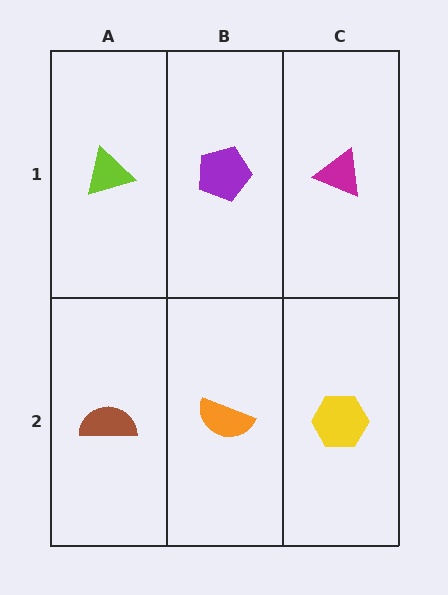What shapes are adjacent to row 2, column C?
A magenta triangle (row 1, column C), an orange semicircle (row 2, column B).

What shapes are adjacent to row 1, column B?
An orange semicircle (row 2, column B), a lime triangle (row 1, column A), a magenta triangle (row 1, column C).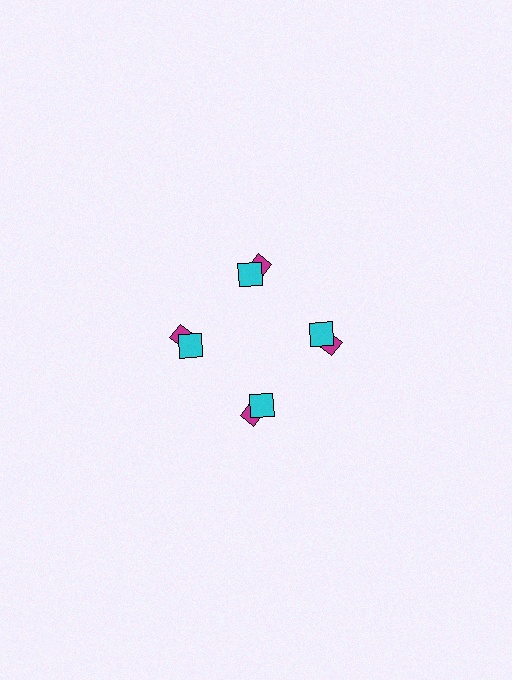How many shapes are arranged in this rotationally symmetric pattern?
There are 8 shapes, arranged in 4 groups of 2.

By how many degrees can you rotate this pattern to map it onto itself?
The pattern maps onto itself every 90 degrees of rotation.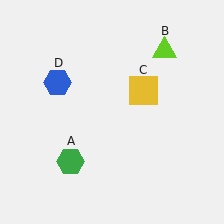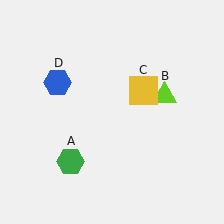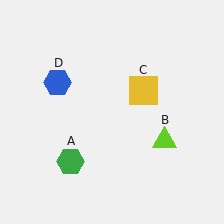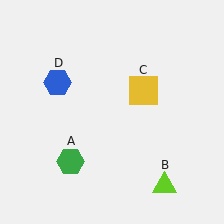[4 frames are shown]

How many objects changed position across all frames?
1 object changed position: lime triangle (object B).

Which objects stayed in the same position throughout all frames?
Green hexagon (object A) and yellow square (object C) and blue hexagon (object D) remained stationary.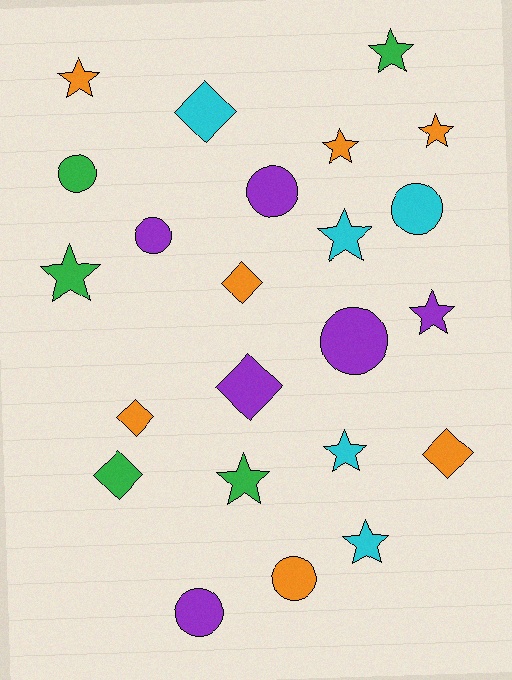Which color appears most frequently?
Orange, with 7 objects.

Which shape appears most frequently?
Star, with 10 objects.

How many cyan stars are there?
There are 3 cyan stars.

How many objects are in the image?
There are 23 objects.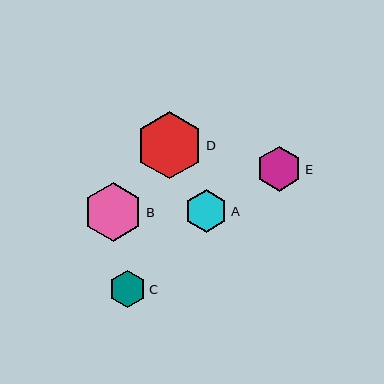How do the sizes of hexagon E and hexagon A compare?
Hexagon E and hexagon A are approximately the same size.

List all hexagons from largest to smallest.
From largest to smallest: D, B, E, A, C.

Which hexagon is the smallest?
Hexagon C is the smallest with a size of approximately 37 pixels.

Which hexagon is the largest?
Hexagon D is the largest with a size of approximately 67 pixels.